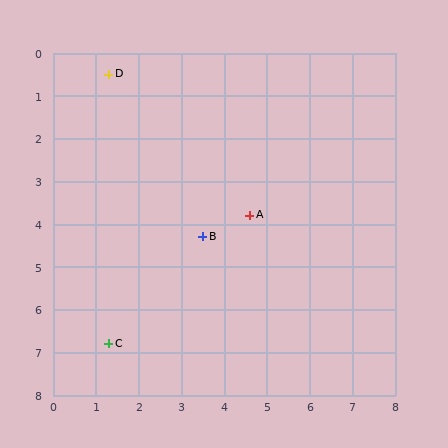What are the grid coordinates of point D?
Point D is at approximately (1.3, 0.5).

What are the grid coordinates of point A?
Point A is at approximately (4.6, 3.8).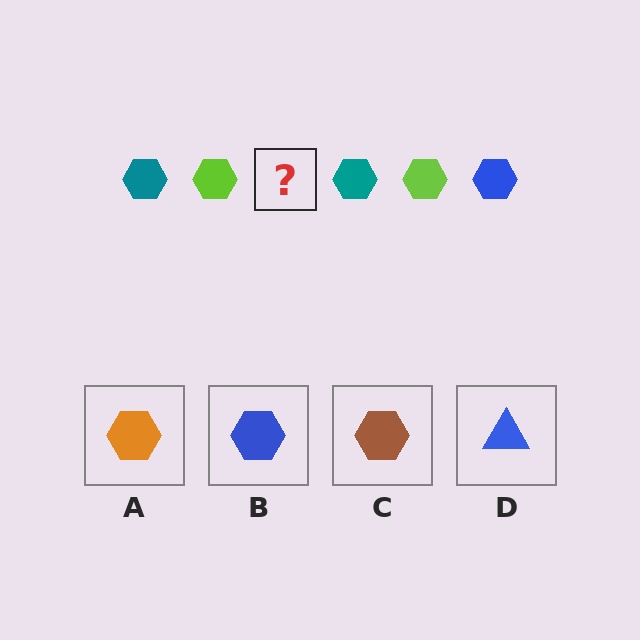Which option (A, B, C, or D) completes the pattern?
B.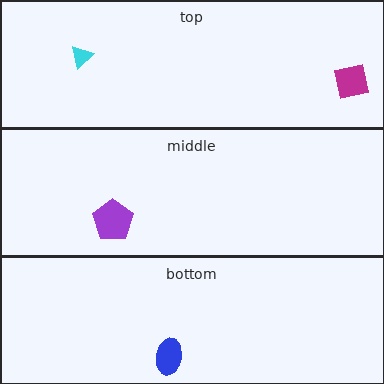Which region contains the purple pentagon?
The middle region.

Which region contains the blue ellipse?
The bottom region.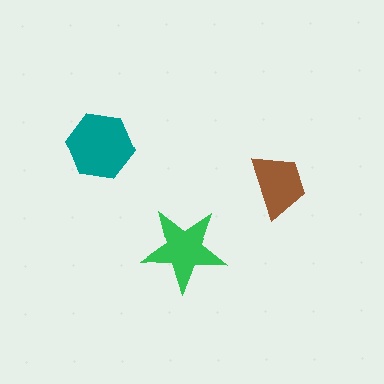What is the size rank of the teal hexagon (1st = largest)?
1st.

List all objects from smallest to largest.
The brown trapezoid, the green star, the teal hexagon.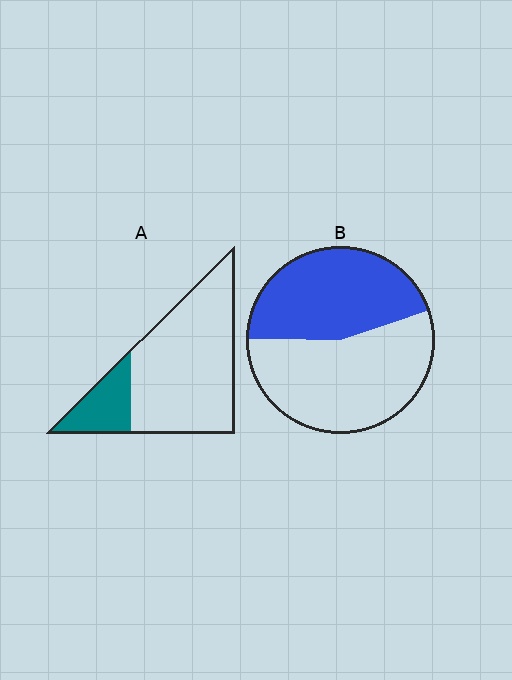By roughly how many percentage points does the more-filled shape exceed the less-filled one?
By roughly 25 percentage points (B over A).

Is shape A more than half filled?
No.